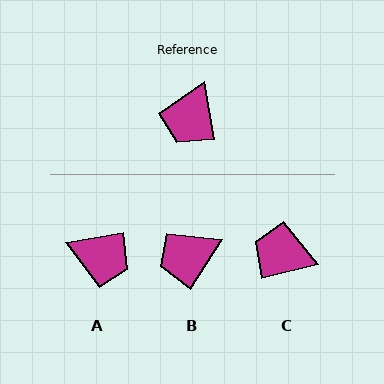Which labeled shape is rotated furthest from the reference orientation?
A, about 91 degrees away.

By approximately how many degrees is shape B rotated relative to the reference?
Approximately 41 degrees clockwise.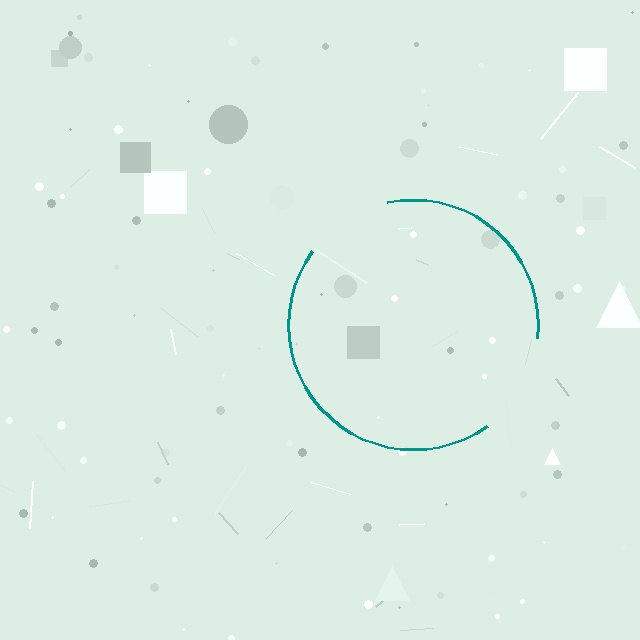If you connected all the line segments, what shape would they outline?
They would outline a circle.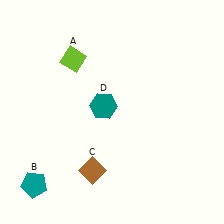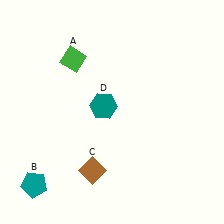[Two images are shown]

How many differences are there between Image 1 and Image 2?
There is 1 difference between the two images.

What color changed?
The diamond (A) changed from lime in Image 1 to green in Image 2.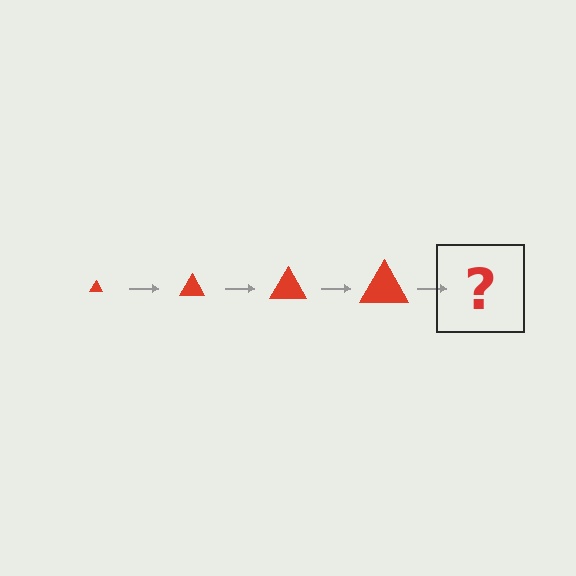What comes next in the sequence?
The next element should be a red triangle, larger than the previous one.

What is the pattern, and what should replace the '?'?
The pattern is that the triangle gets progressively larger each step. The '?' should be a red triangle, larger than the previous one.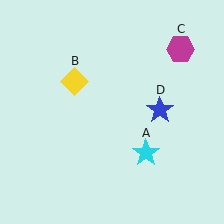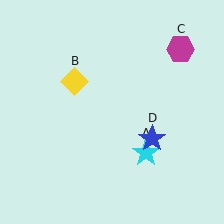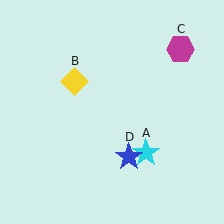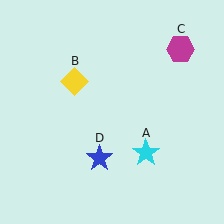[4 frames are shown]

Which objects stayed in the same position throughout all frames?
Cyan star (object A) and yellow diamond (object B) and magenta hexagon (object C) remained stationary.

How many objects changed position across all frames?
1 object changed position: blue star (object D).